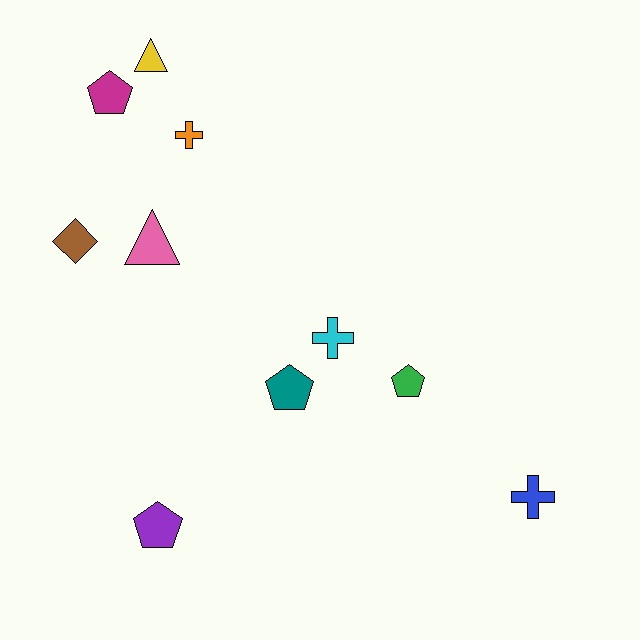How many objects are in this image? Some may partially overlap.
There are 10 objects.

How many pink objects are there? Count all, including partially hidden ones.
There is 1 pink object.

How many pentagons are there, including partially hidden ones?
There are 4 pentagons.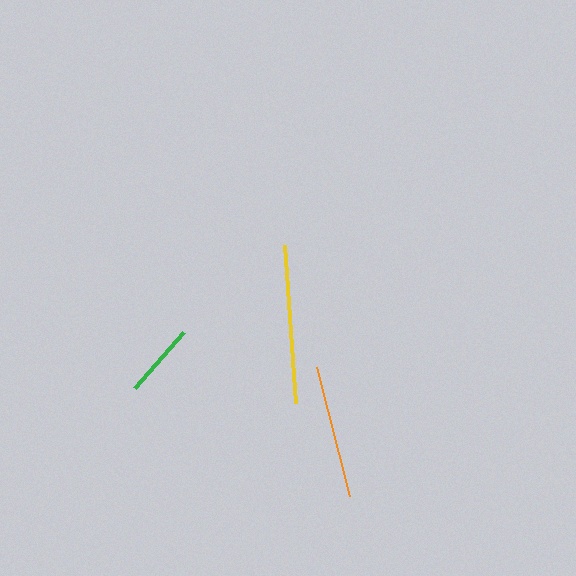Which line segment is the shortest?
The green line is the shortest at approximately 75 pixels.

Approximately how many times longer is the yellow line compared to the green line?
The yellow line is approximately 2.1 times the length of the green line.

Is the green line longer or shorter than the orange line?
The orange line is longer than the green line.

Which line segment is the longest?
The yellow line is the longest at approximately 158 pixels.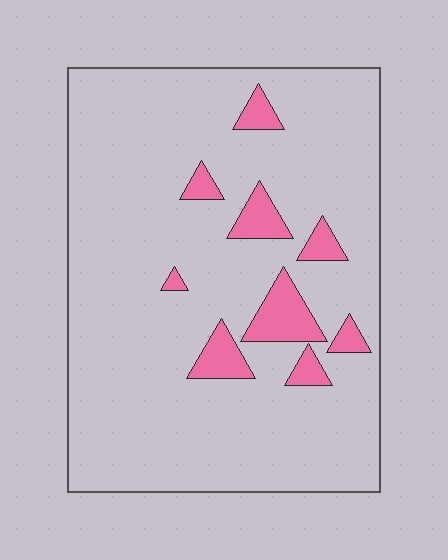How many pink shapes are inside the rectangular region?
9.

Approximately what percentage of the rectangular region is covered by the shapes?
Approximately 10%.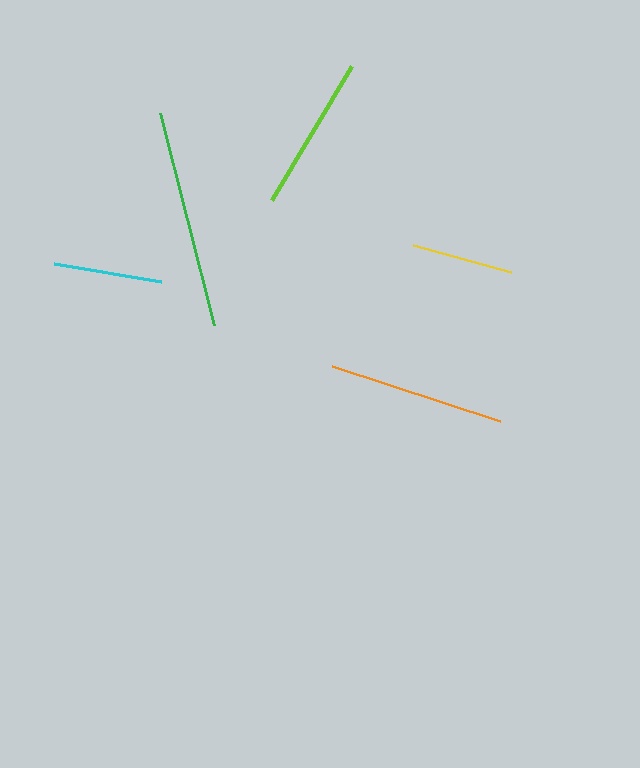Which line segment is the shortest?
The yellow line is the shortest at approximately 102 pixels.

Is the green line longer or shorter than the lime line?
The green line is longer than the lime line.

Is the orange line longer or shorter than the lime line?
The orange line is longer than the lime line.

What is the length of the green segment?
The green segment is approximately 219 pixels long.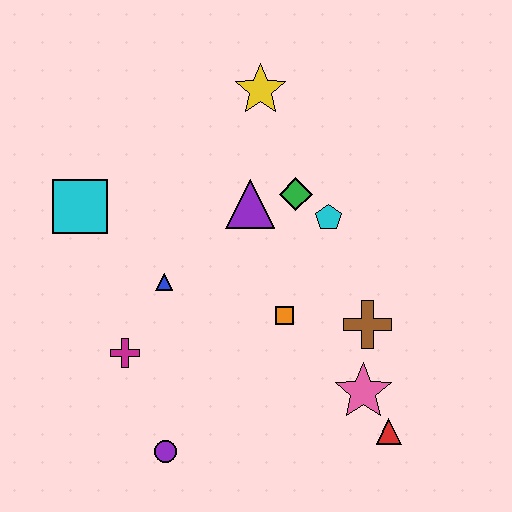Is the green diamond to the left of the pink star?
Yes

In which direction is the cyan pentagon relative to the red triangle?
The cyan pentagon is above the red triangle.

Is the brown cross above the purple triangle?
No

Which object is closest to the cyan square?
The blue triangle is closest to the cyan square.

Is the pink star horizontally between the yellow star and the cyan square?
No